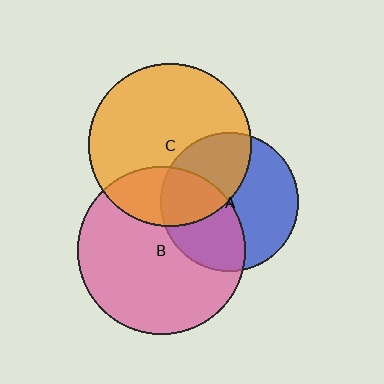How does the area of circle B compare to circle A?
Approximately 1.5 times.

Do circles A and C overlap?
Yes.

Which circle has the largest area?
Circle B (pink).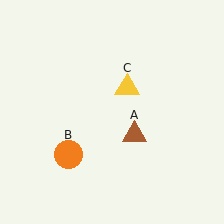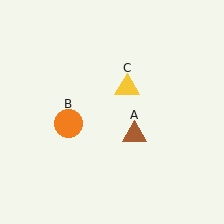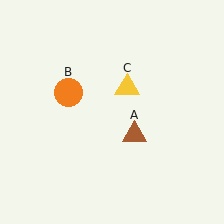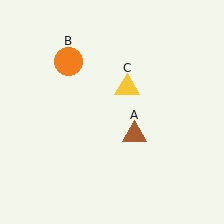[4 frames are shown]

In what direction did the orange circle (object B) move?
The orange circle (object B) moved up.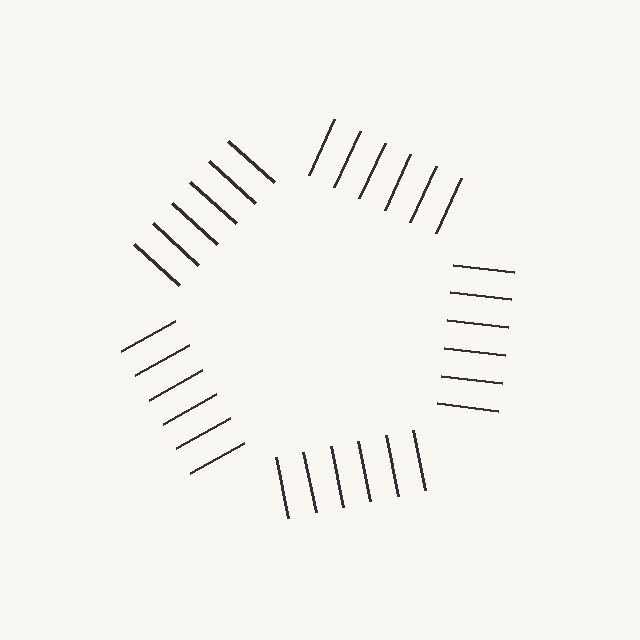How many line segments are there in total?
30 — 6 along each of the 5 edges.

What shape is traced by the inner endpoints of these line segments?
An illusory pentagon — the line segments terminate on its edges but no continuous stroke is drawn.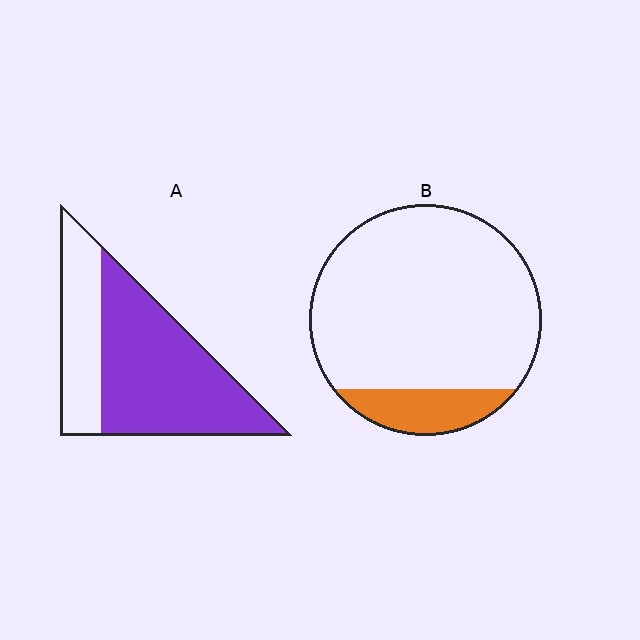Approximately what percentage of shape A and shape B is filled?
A is approximately 70% and B is approximately 15%.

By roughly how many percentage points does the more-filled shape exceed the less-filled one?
By roughly 55 percentage points (A over B).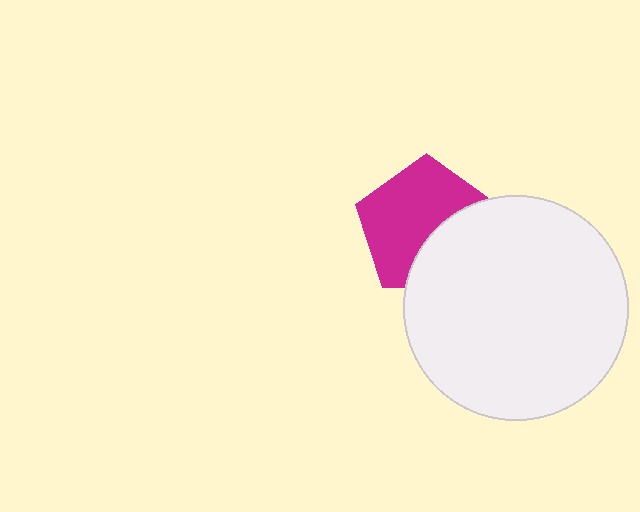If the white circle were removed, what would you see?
You would see the complete magenta pentagon.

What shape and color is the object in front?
The object in front is a white circle.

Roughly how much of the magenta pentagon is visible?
About half of it is visible (roughly 63%).